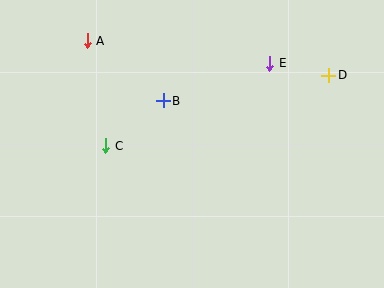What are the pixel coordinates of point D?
Point D is at (329, 75).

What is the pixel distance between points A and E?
The distance between A and E is 184 pixels.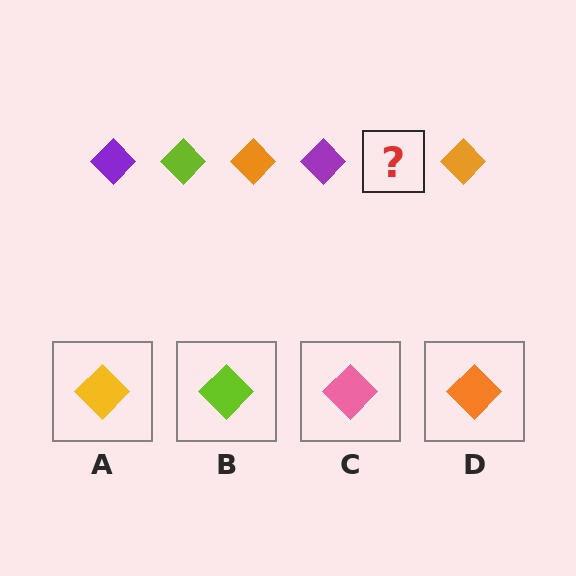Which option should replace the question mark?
Option B.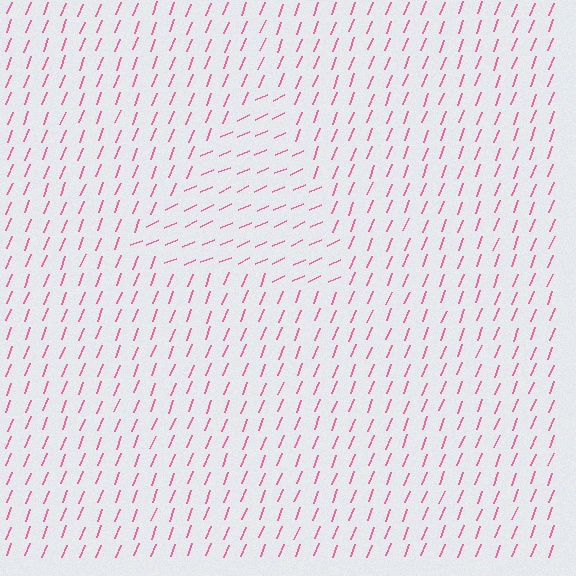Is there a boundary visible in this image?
Yes, there is a texture boundary formed by a change in line orientation.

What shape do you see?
I see a triangle.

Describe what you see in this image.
The image is filled with small pink line segments. A triangle region in the image has lines oriented differently from the surrounding lines, creating a visible texture boundary.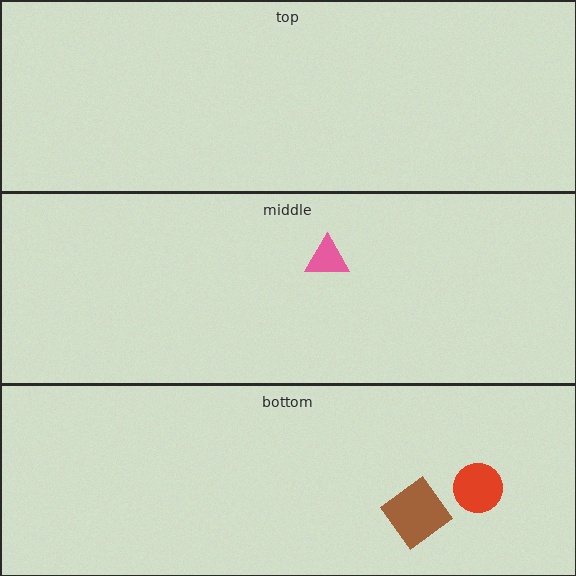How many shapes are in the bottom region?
2.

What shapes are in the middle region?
The pink triangle.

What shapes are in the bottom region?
The brown diamond, the red circle.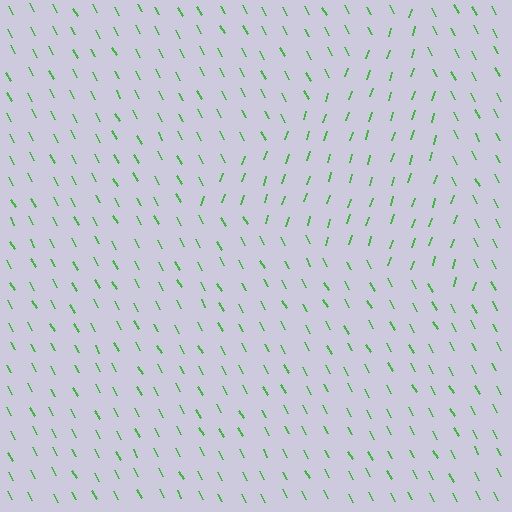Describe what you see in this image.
The image is filled with small green line segments. A triangle region in the image has lines oriented differently from the surrounding lines, creating a visible texture boundary.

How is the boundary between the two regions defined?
The boundary is defined purely by a change in line orientation (approximately 45 degrees difference). All lines are the same color and thickness.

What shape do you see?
I see a triangle.